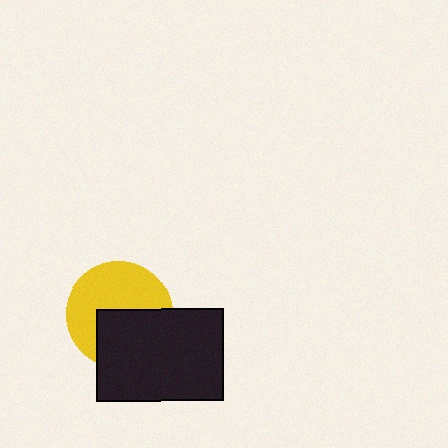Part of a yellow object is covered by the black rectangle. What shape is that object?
It is a circle.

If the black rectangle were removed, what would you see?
You would see the complete yellow circle.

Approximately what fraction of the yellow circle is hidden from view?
Roughly 43% of the yellow circle is hidden behind the black rectangle.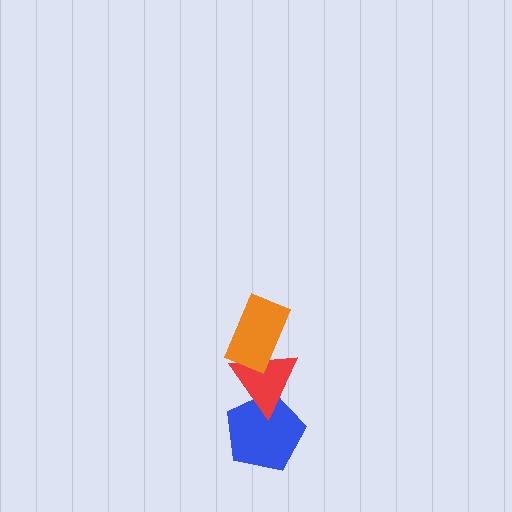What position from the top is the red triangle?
The red triangle is 2nd from the top.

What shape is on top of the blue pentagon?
The red triangle is on top of the blue pentagon.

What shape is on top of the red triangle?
The orange rectangle is on top of the red triangle.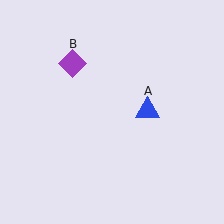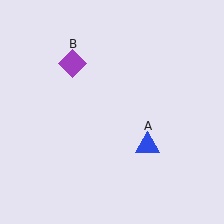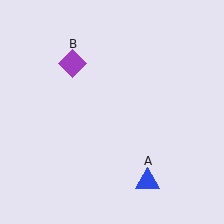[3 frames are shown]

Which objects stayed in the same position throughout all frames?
Purple diamond (object B) remained stationary.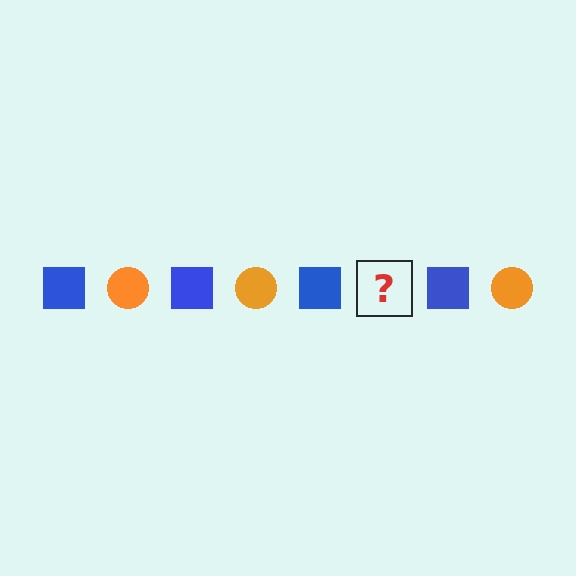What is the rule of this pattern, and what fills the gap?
The rule is that the pattern alternates between blue square and orange circle. The gap should be filled with an orange circle.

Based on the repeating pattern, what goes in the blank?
The blank should be an orange circle.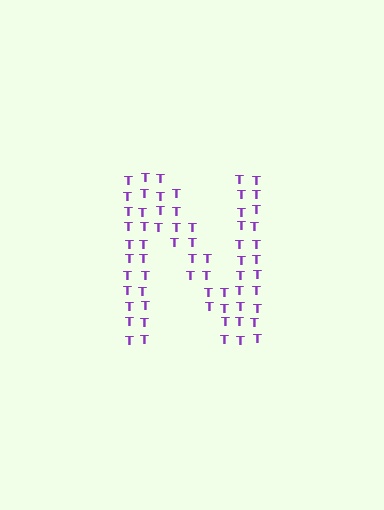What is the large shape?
The large shape is the letter N.